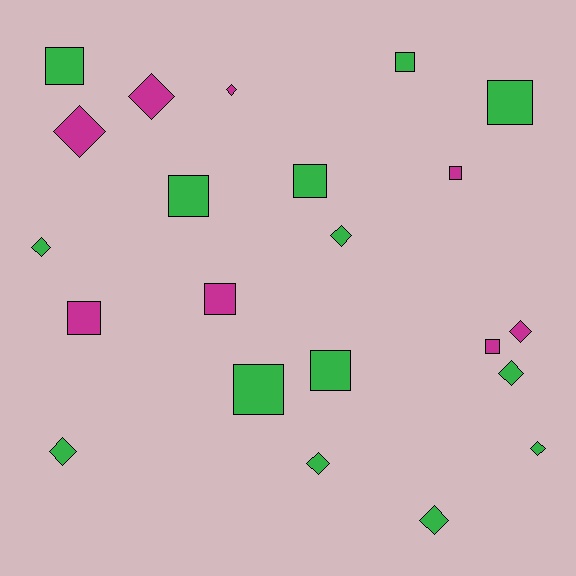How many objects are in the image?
There are 22 objects.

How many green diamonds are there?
There are 7 green diamonds.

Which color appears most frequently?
Green, with 14 objects.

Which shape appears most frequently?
Square, with 11 objects.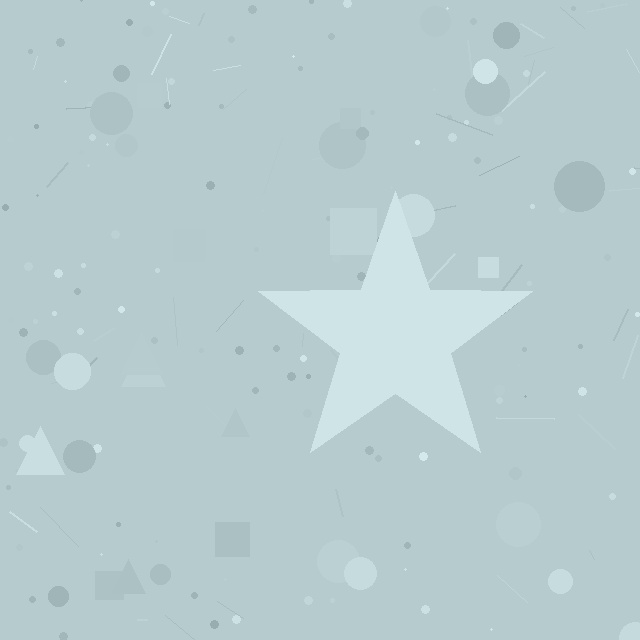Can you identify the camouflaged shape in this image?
The camouflaged shape is a star.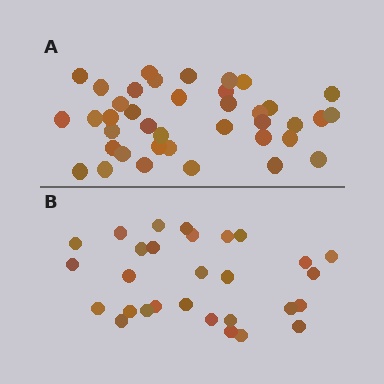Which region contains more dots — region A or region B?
Region A (the top region) has more dots.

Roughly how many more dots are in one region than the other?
Region A has roughly 10 or so more dots than region B.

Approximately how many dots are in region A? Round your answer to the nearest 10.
About 40 dots. (The exact count is 39, which rounds to 40.)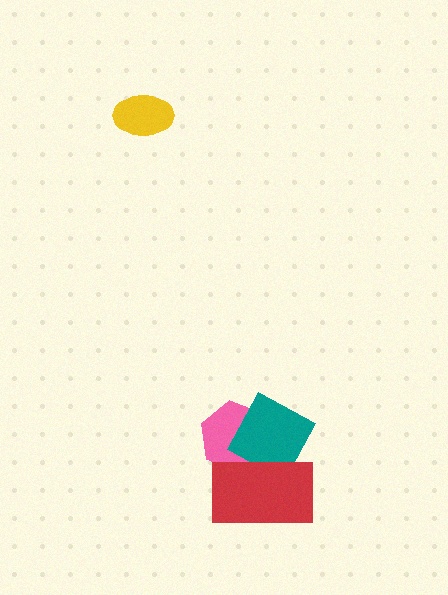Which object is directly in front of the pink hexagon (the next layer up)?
The teal square is directly in front of the pink hexagon.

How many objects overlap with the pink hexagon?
2 objects overlap with the pink hexagon.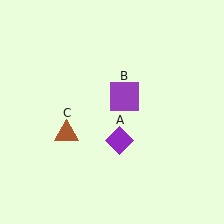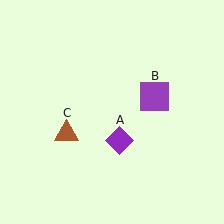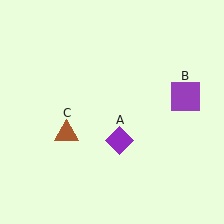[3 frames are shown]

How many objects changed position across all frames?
1 object changed position: purple square (object B).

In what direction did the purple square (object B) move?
The purple square (object B) moved right.